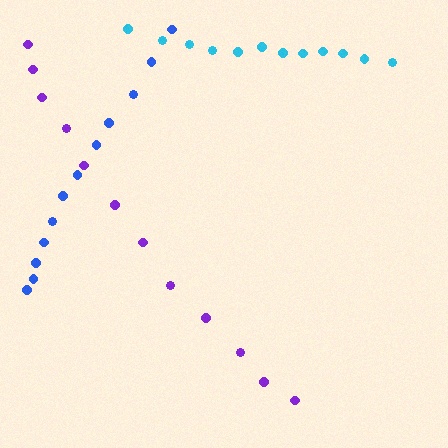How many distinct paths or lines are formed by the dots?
There are 3 distinct paths.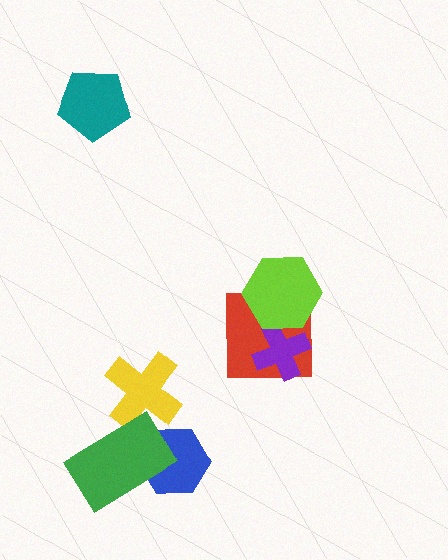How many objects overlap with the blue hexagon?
1 object overlaps with the blue hexagon.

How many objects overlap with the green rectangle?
2 objects overlap with the green rectangle.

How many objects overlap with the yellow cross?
1 object overlaps with the yellow cross.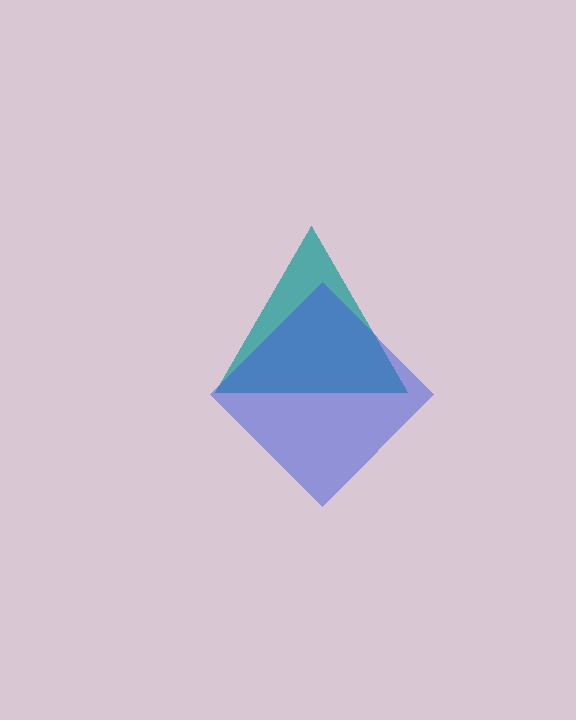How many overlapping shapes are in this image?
There are 2 overlapping shapes in the image.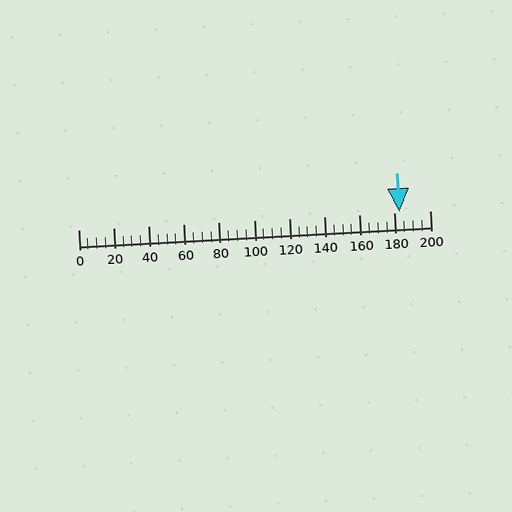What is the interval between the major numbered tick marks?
The major tick marks are spaced 20 units apart.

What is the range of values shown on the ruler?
The ruler shows values from 0 to 200.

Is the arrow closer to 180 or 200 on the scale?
The arrow is closer to 180.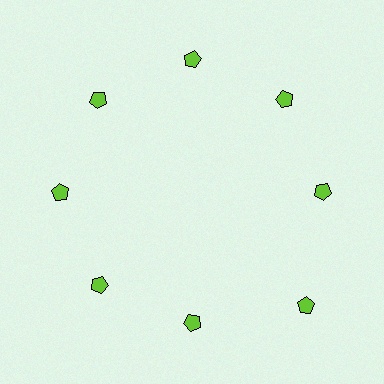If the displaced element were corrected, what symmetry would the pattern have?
It would have 8-fold rotational symmetry — the pattern would map onto itself every 45 degrees.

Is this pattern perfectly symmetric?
No. The 8 lime pentagons are arranged in a ring, but one element near the 4 o'clock position is pushed outward from the center, breaking the 8-fold rotational symmetry.